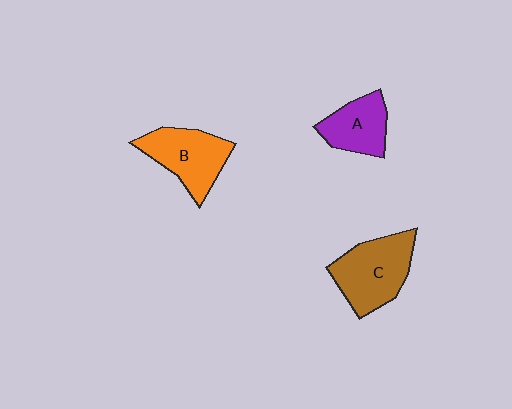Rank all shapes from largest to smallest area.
From largest to smallest: C (brown), B (orange), A (purple).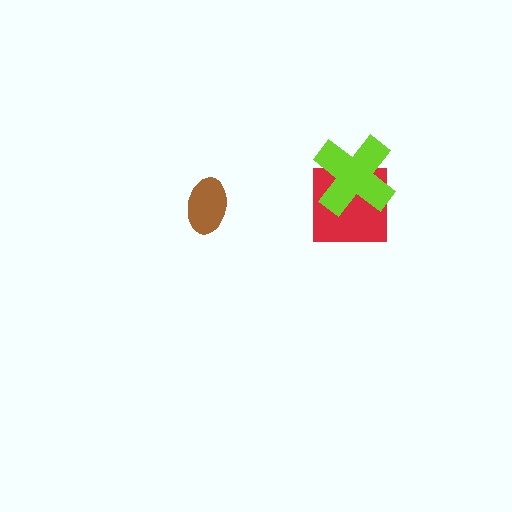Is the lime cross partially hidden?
No, no other shape covers it.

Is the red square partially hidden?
Yes, it is partially covered by another shape.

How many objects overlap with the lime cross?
1 object overlaps with the lime cross.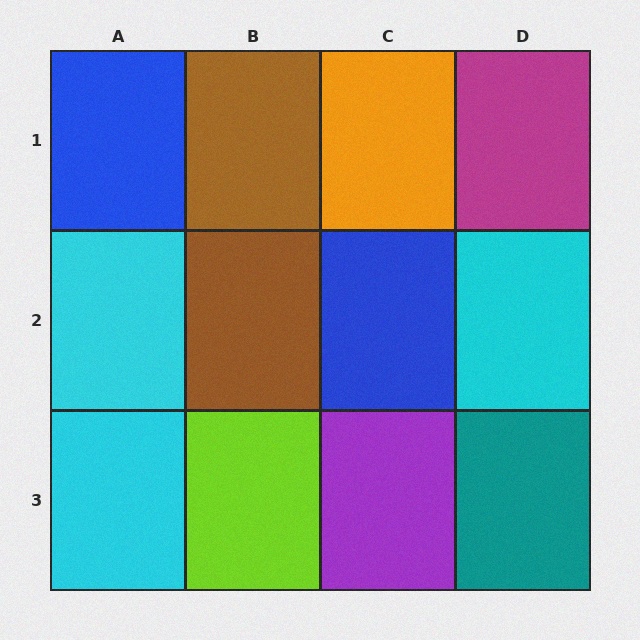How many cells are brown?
2 cells are brown.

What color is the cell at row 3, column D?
Teal.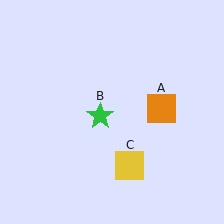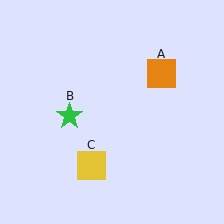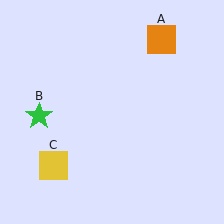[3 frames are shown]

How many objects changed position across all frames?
3 objects changed position: orange square (object A), green star (object B), yellow square (object C).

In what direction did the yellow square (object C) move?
The yellow square (object C) moved left.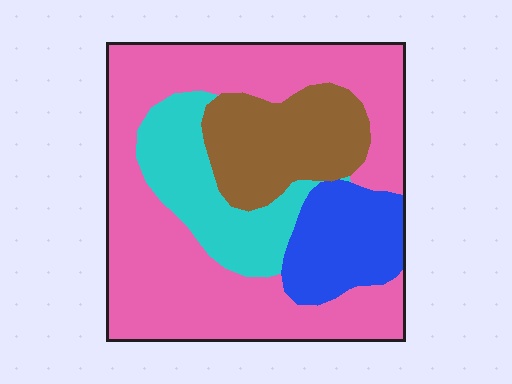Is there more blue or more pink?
Pink.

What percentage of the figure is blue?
Blue takes up about one eighth (1/8) of the figure.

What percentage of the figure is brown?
Brown takes up less than a quarter of the figure.